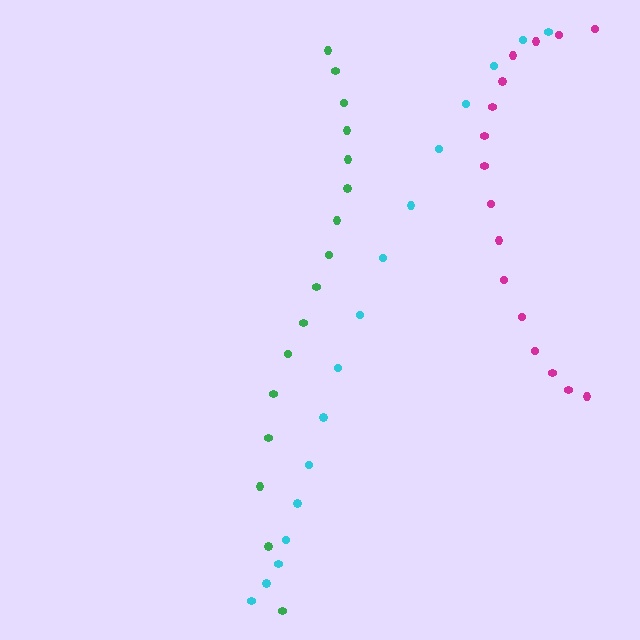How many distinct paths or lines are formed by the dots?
There are 3 distinct paths.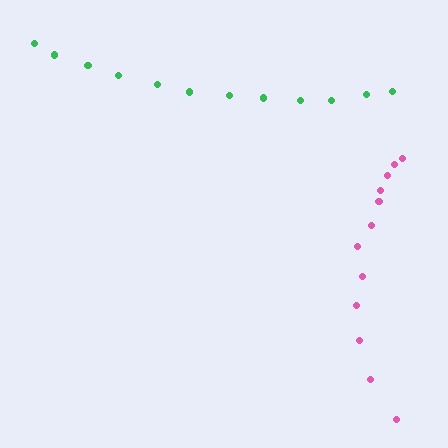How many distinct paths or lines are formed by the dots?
There are 2 distinct paths.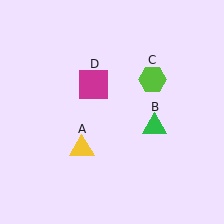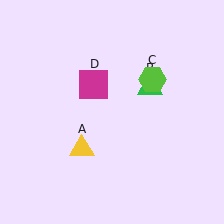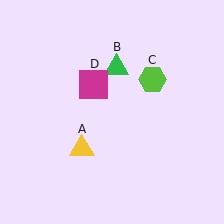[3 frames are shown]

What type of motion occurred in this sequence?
The green triangle (object B) rotated counterclockwise around the center of the scene.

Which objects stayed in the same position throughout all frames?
Yellow triangle (object A) and lime hexagon (object C) and magenta square (object D) remained stationary.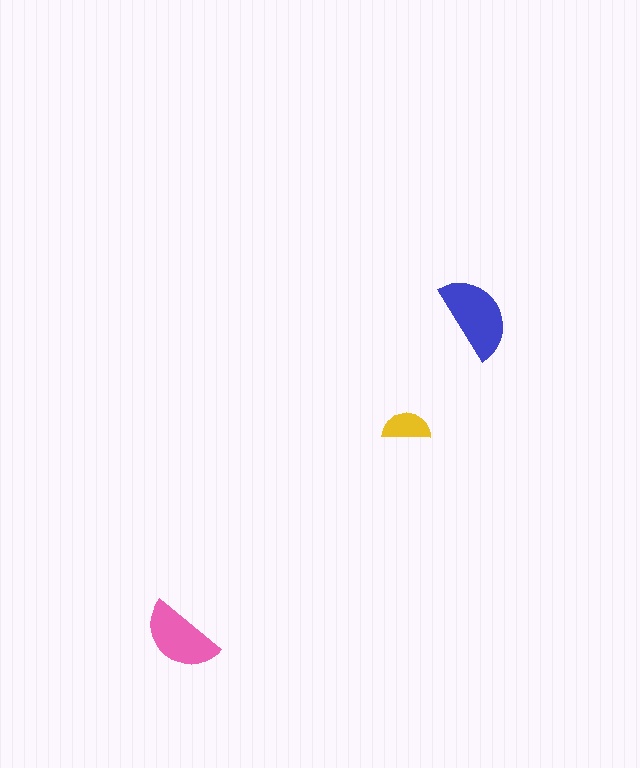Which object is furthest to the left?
The pink semicircle is leftmost.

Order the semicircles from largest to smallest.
the blue one, the pink one, the yellow one.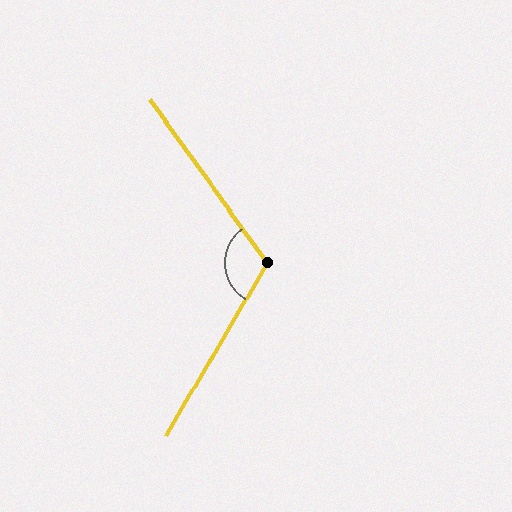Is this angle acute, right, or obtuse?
It is obtuse.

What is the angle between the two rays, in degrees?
Approximately 114 degrees.